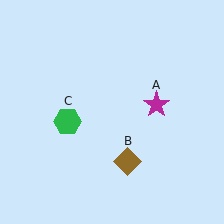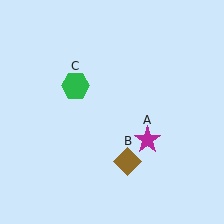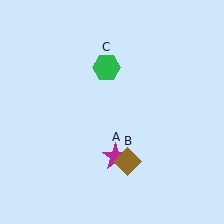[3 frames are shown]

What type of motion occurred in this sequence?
The magenta star (object A), green hexagon (object C) rotated clockwise around the center of the scene.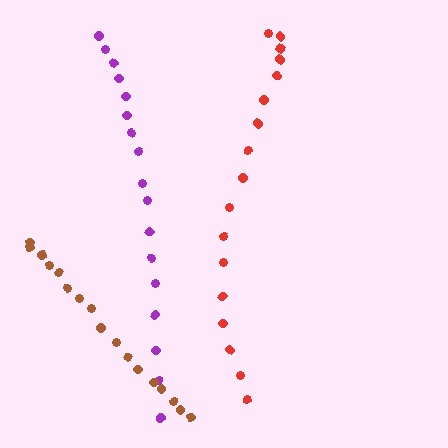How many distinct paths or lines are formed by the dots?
There are 3 distinct paths.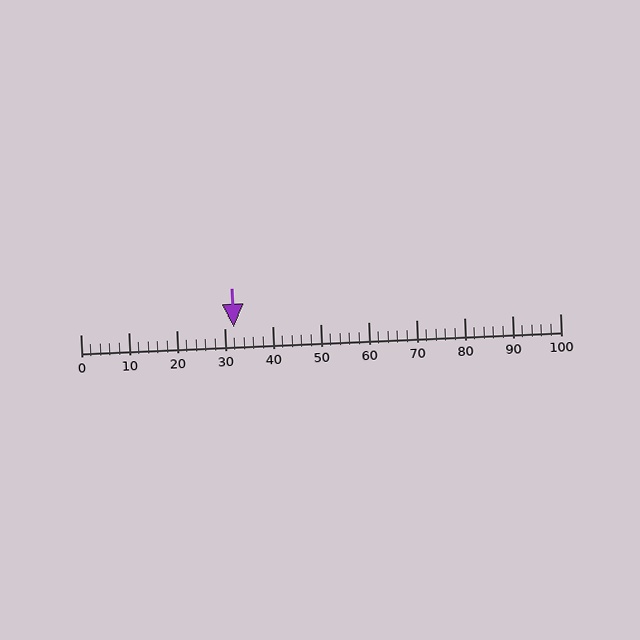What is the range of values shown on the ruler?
The ruler shows values from 0 to 100.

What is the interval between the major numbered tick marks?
The major tick marks are spaced 10 units apart.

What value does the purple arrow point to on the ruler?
The purple arrow points to approximately 32.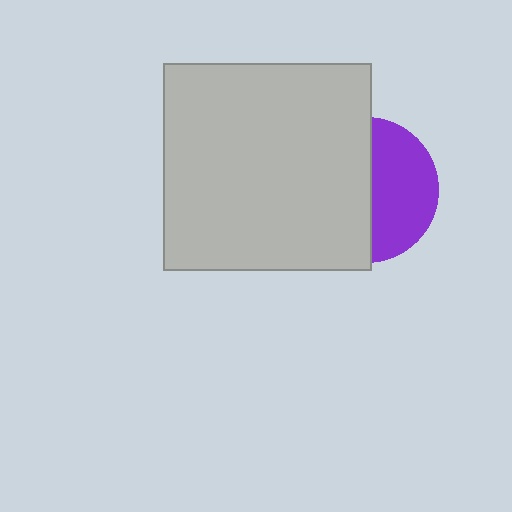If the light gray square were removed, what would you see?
You would see the complete purple circle.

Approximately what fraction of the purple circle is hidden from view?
Roughly 55% of the purple circle is hidden behind the light gray square.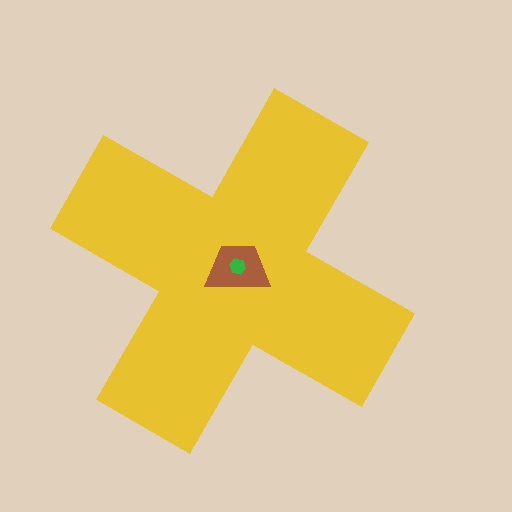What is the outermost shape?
The yellow cross.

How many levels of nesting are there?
3.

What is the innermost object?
The green hexagon.